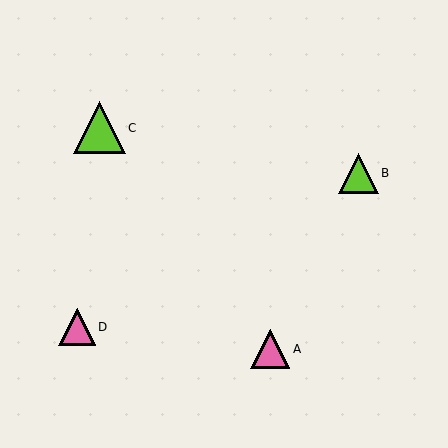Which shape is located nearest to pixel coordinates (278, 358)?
The pink triangle (labeled A) at (270, 349) is nearest to that location.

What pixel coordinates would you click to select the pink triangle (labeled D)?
Click at (77, 327) to select the pink triangle D.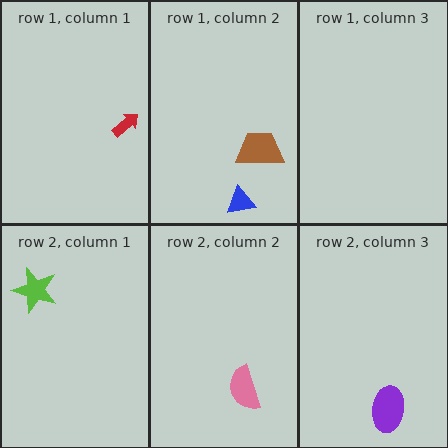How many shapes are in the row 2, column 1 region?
1.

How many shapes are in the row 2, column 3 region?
1.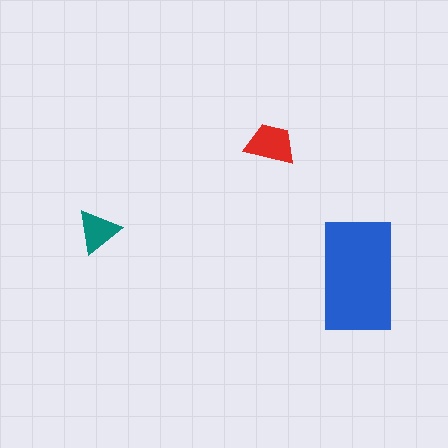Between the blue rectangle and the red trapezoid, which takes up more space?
The blue rectangle.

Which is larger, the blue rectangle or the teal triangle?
The blue rectangle.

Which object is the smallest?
The teal triangle.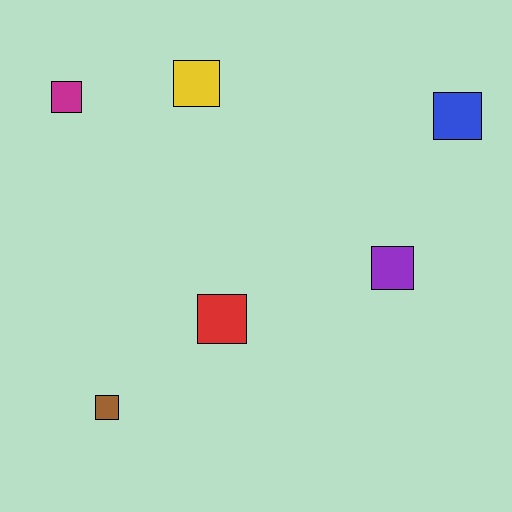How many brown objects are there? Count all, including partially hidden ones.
There is 1 brown object.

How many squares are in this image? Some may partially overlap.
There are 6 squares.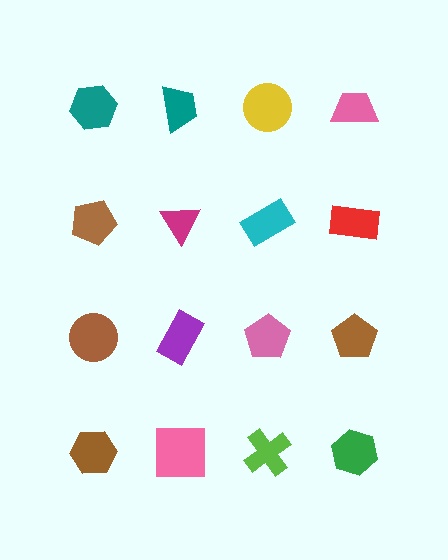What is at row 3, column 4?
A brown pentagon.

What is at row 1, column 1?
A teal hexagon.